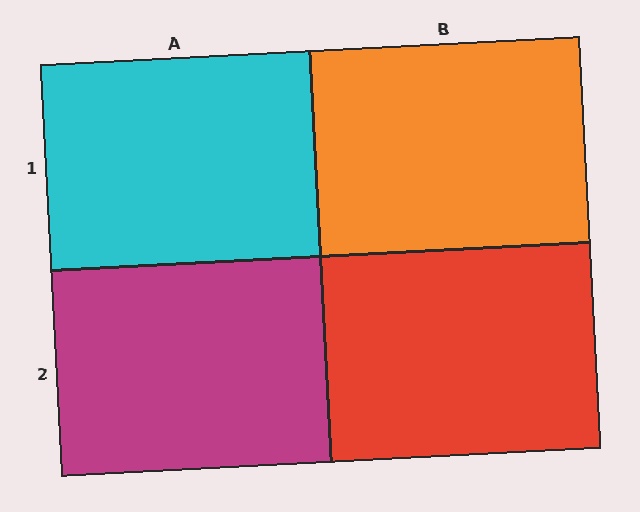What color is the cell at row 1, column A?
Cyan.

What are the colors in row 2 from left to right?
Magenta, red.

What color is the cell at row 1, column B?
Orange.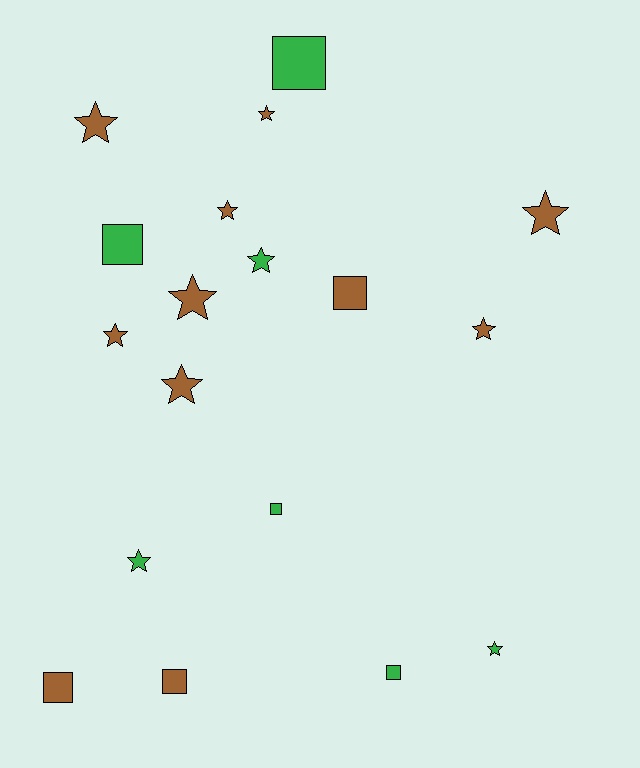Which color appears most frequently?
Brown, with 11 objects.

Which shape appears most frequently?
Star, with 11 objects.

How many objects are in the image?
There are 18 objects.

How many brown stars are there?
There are 8 brown stars.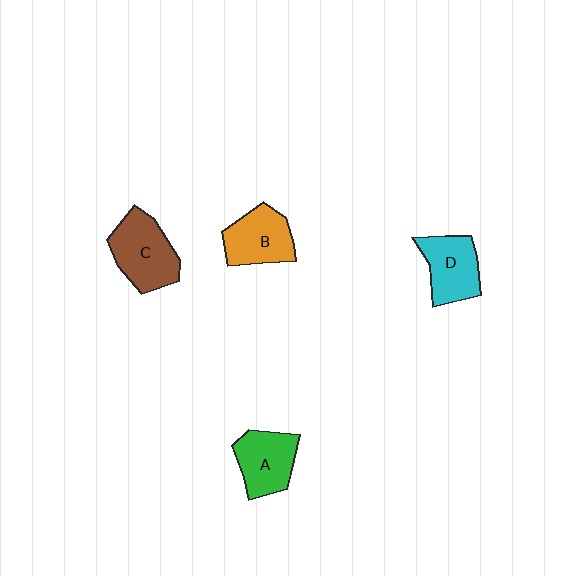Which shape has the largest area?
Shape C (brown).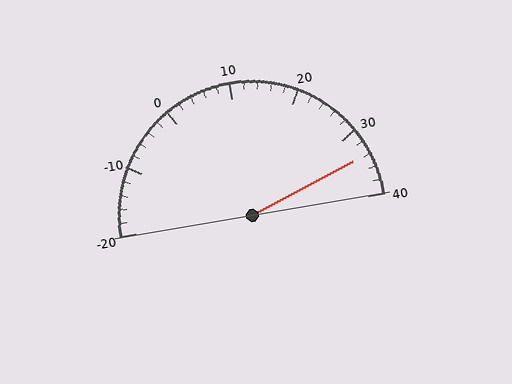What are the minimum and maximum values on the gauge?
The gauge ranges from -20 to 40.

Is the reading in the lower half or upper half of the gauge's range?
The reading is in the upper half of the range (-20 to 40).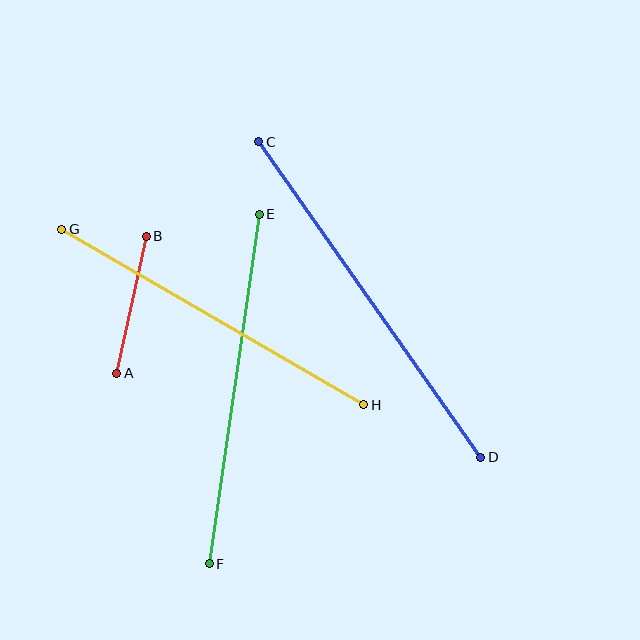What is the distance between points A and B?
The distance is approximately 140 pixels.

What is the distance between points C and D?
The distance is approximately 386 pixels.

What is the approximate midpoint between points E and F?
The midpoint is at approximately (234, 389) pixels.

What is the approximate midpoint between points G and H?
The midpoint is at approximately (213, 317) pixels.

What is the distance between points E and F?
The distance is approximately 353 pixels.